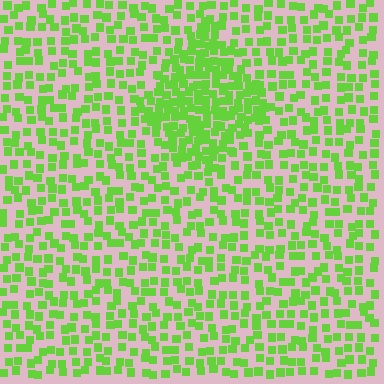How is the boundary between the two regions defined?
The boundary is defined by a change in element density (approximately 2.0x ratio). All elements are the same color, size, and shape.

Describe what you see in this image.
The image contains small lime elements arranged at two different densities. A diamond-shaped region is visible where the elements are more densely packed than the surrounding area.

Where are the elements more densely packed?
The elements are more densely packed inside the diamond boundary.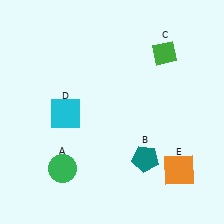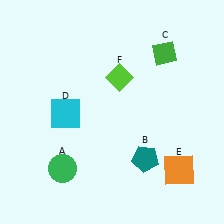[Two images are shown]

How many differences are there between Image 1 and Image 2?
There is 1 difference between the two images.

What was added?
A lime diamond (F) was added in Image 2.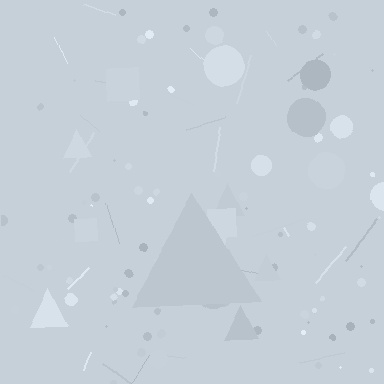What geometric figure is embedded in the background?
A triangle is embedded in the background.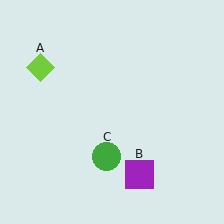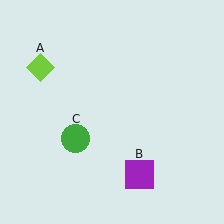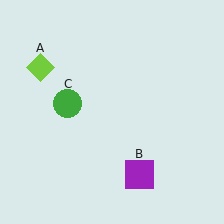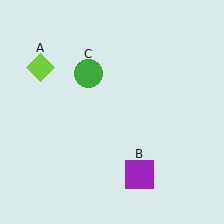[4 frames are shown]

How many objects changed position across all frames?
1 object changed position: green circle (object C).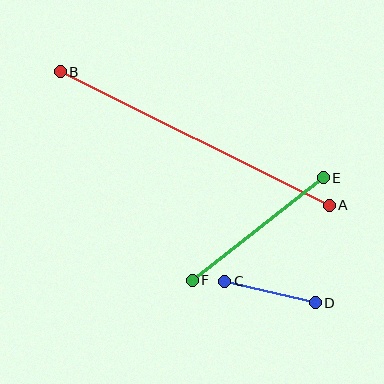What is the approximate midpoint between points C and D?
The midpoint is at approximately (270, 292) pixels.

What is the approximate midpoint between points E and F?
The midpoint is at approximately (258, 229) pixels.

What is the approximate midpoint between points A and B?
The midpoint is at approximately (195, 139) pixels.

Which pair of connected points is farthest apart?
Points A and B are farthest apart.